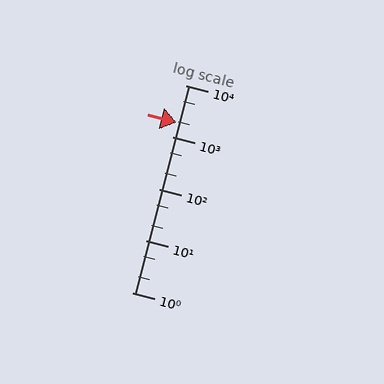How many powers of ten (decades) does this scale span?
The scale spans 4 decades, from 1 to 10000.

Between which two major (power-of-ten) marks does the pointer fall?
The pointer is between 1000 and 10000.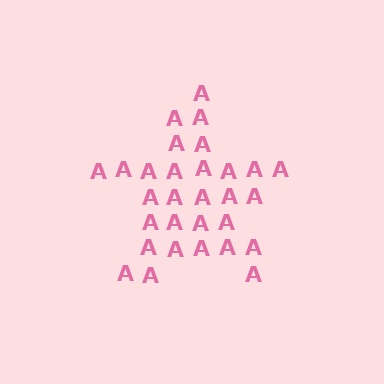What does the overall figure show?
The overall figure shows a star.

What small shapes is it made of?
It is made of small letter A's.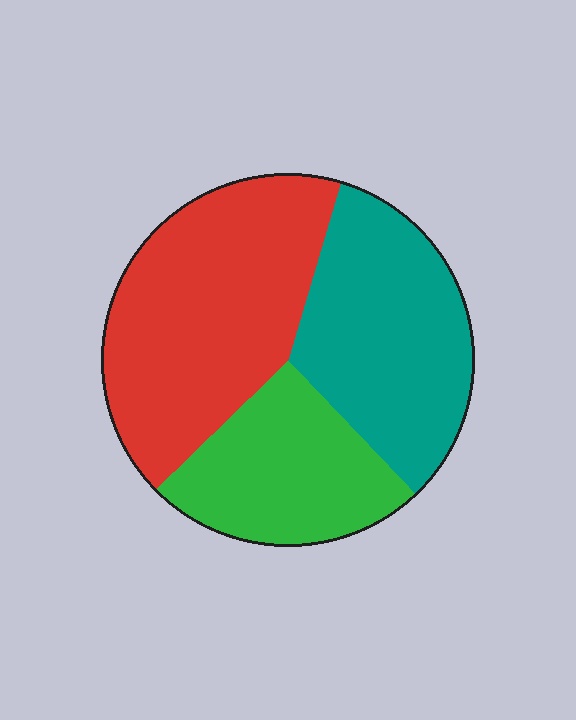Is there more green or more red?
Red.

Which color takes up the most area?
Red, at roughly 40%.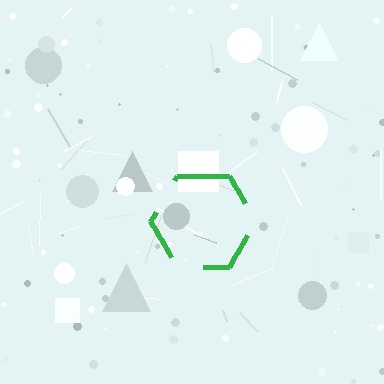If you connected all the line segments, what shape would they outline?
They would outline a hexagon.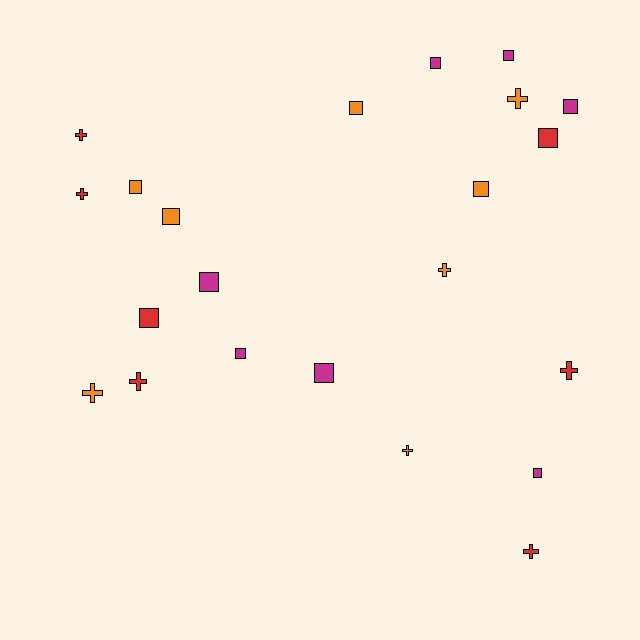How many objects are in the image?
There are 22 objects.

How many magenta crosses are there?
There are no magenta crosses.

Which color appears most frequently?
Orange, with 8 objects.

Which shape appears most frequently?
Square, with 13 objects.